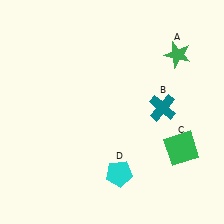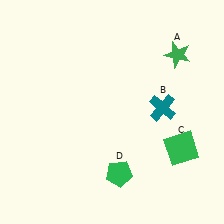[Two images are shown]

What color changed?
The pentagon (D) changed from cyan in Image 1 to green in Image 2.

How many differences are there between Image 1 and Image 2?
There is 1 difference between the two images.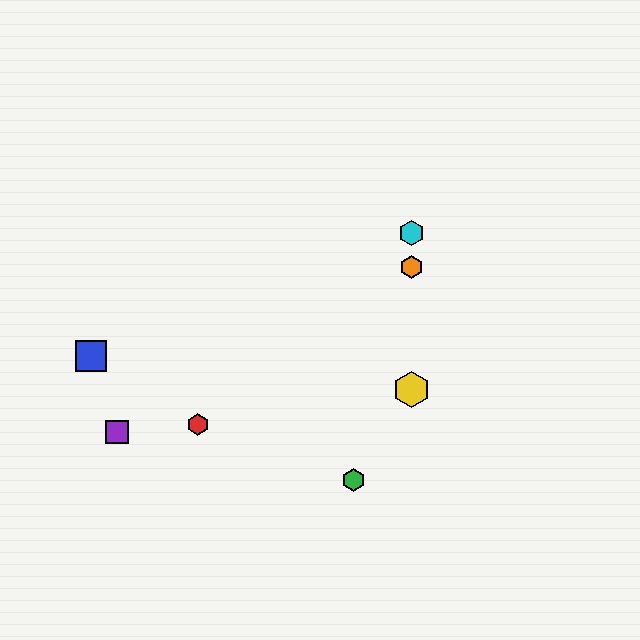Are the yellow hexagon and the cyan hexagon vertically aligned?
Yes, both are at x≈411.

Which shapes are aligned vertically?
The yellow hexagon, the orange hexagon, the cyan hexagon are aligned vertically.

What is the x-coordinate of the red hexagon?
The red hexagon is at x≈198.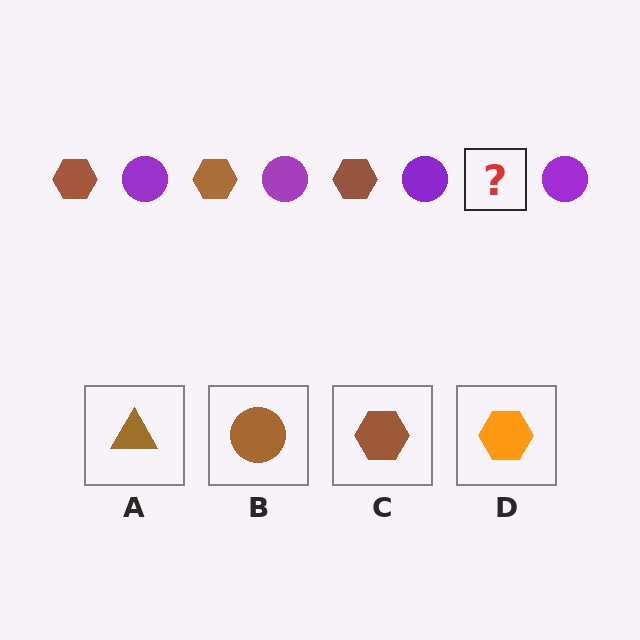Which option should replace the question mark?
Option C.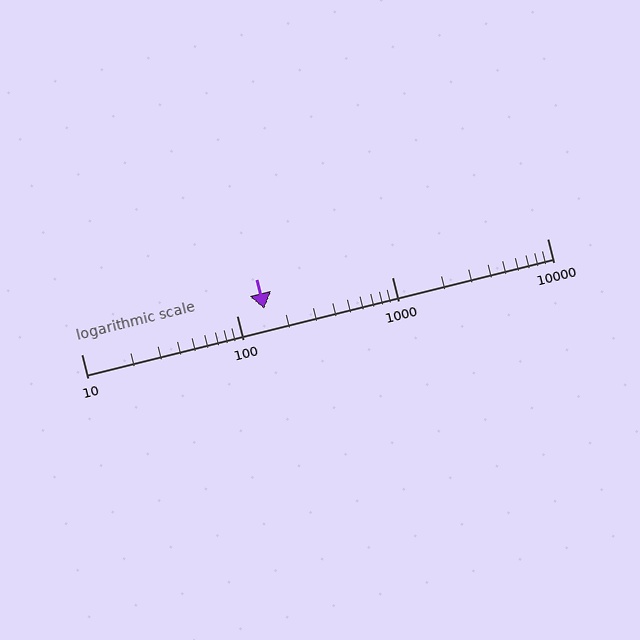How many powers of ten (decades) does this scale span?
The scale spans 3 decades, from 10 to 10000.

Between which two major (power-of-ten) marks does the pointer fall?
The pointer is between 100 and 1000.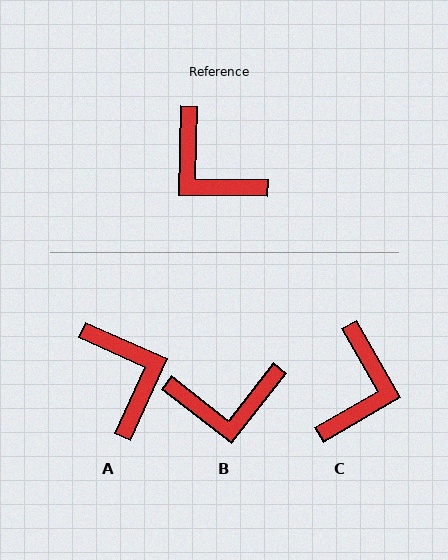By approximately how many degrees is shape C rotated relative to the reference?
Approximately 121 degrees counter-clockwise.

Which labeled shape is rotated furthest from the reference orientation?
A, about 157 degrees away.